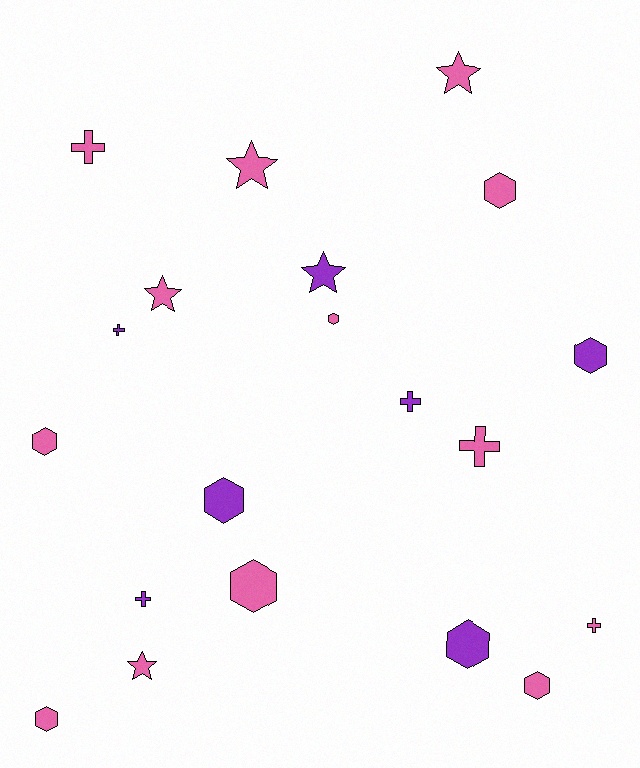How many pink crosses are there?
There are 3 pink crosses.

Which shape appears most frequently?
Hexagon, with 9 objects.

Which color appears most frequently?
Pink, with 13 objects.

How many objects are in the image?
There are 20 objects.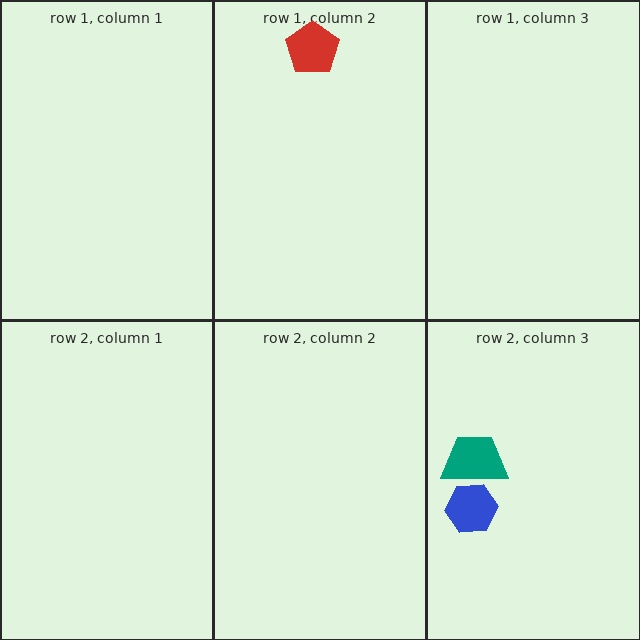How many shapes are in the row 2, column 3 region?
2.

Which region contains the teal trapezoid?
The row 2, column 3 region.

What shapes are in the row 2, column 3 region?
The teal trapezoid, the blue hexagon.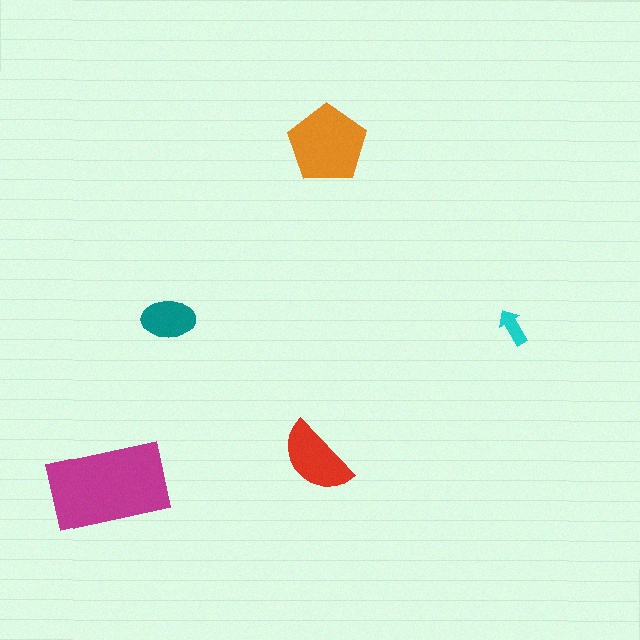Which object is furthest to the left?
The magenta rectangle is leftmost.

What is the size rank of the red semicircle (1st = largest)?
3rd.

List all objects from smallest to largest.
The cyan arrow, the teal ellipse, the red semicircle, the orange pentagon, the magenta rectangle.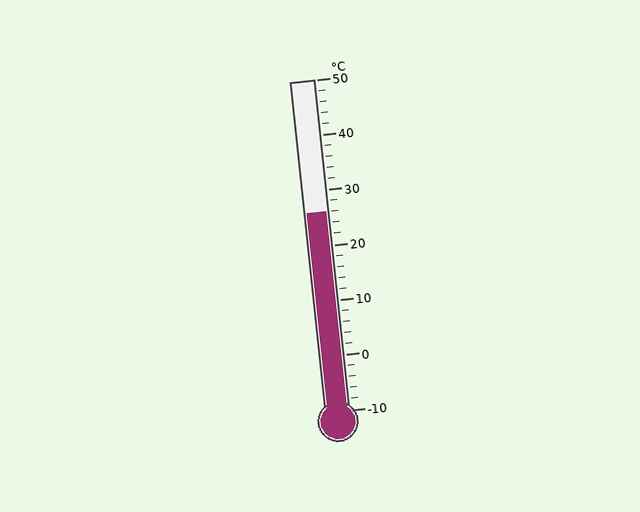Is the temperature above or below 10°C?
The temperature is above 10°C.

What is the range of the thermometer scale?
The thermometer scale ranges from -10°C to 50°C.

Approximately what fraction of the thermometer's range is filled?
The thermometer is filled to approximately 60% of its range.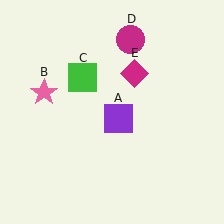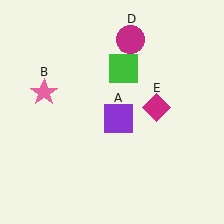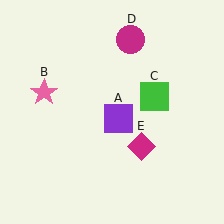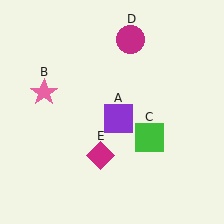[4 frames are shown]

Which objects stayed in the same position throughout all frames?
Purple square (object A) and pink star (object B) and magenta circle (object D) remained stationary.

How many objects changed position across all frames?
2 objects changed position: green square (object C), magenta diamond (object E).